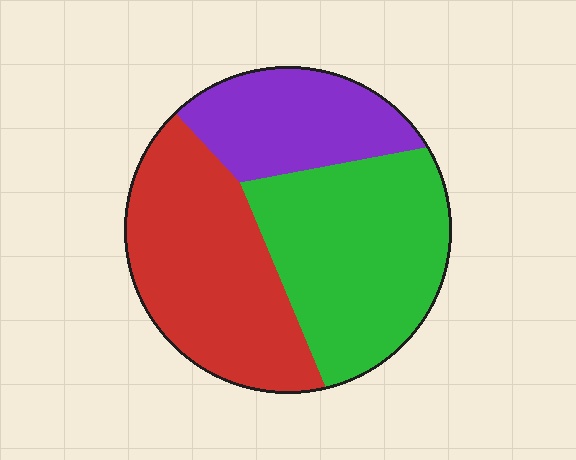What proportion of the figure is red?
Red takes up about three eighths (3/8) of the figure.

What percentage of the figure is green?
Green covers roughly 40% of the figure.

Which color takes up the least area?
Purple, at roughly 25%.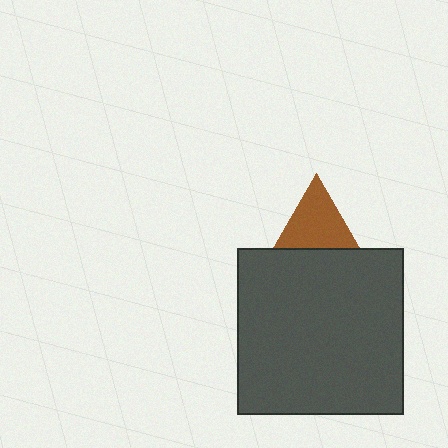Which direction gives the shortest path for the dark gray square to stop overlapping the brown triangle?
Moving down gives the shortest separation.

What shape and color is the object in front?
The object in front is a dark gray square.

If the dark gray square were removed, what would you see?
You would see the complete brown triangle.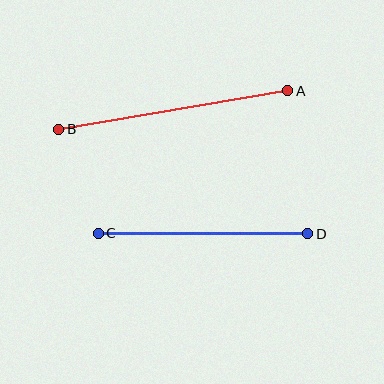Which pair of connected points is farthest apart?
Points A and B are farthest apart.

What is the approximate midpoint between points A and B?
The midpoint is at approximately (173, 110) pixels.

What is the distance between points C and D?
The distance is approximately 209 pixels.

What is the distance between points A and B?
The distance is approximately 232 pixels.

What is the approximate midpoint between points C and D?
The midpoint is at approximately (203, 233) pixels.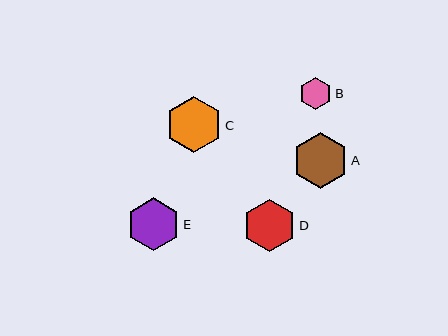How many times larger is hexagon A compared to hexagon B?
Hexagon A is approximately 1.7 times the size of hexagon B.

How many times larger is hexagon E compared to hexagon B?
Hexagon E is approximately 1.6 times the size of hexagon B.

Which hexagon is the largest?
Hexagon C is the largest with a size of approximately 56 pixels.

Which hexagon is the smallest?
Hexagon B is the smallest with a size of approximately 32 pixels.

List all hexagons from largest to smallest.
From largest to smallest: C, A, D, E, B.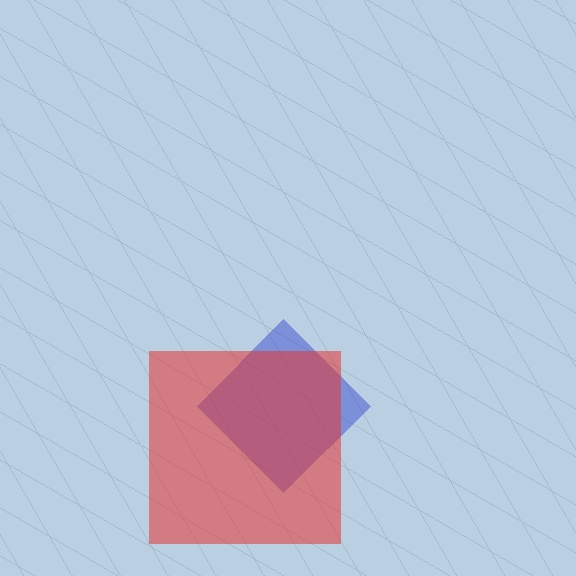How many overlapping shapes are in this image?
There are 2 overlapping shapes in the image.